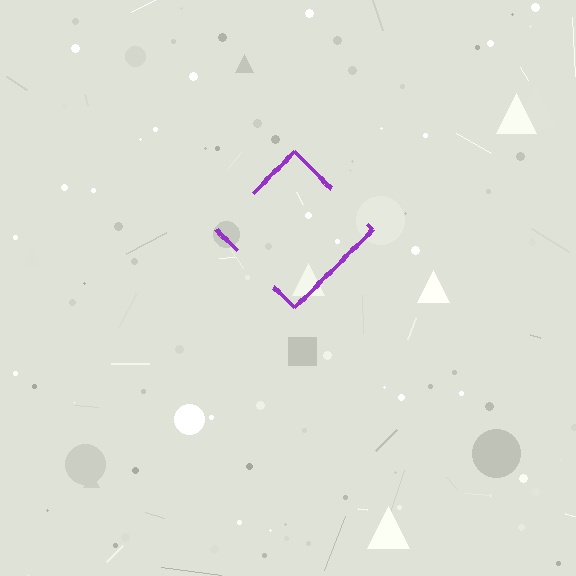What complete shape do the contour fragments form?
The contour fragments form a diamond.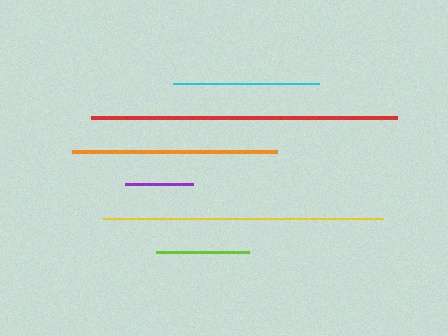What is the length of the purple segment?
The purple segment is approximately 68 pixels long.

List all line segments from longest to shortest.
From longest to shortest: red, yellow, orange, cyan, lime, purple.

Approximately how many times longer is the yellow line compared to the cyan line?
The yellow line is approximately 1.9 times the length of the cyan line.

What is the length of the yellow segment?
The yellow segment is approximately 280 pixels long.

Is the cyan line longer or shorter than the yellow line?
The yellow line is longer than the cyan line.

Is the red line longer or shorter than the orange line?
The red line is longer than the orange line.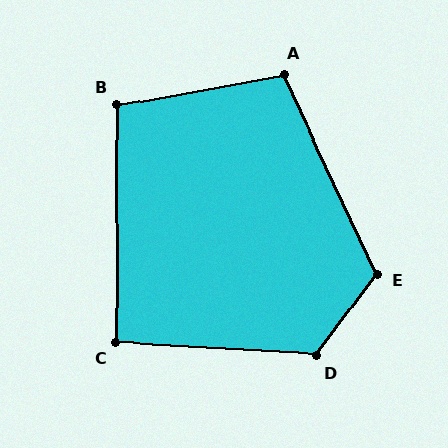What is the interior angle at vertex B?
Approximately 100 degrees (obtuse).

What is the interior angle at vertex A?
Approximately 105 degrees (obtuse).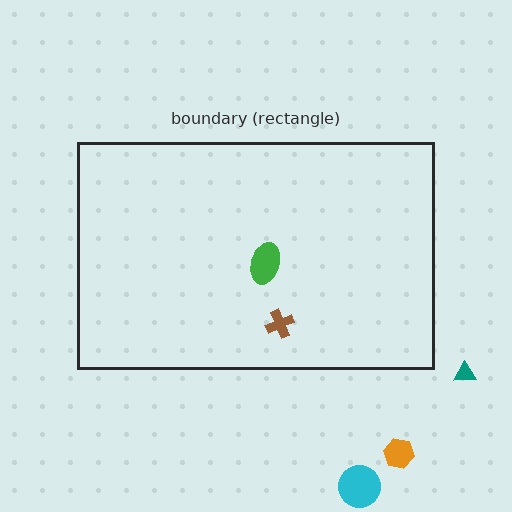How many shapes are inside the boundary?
2 inside, 3 outside.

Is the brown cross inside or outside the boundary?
Inside.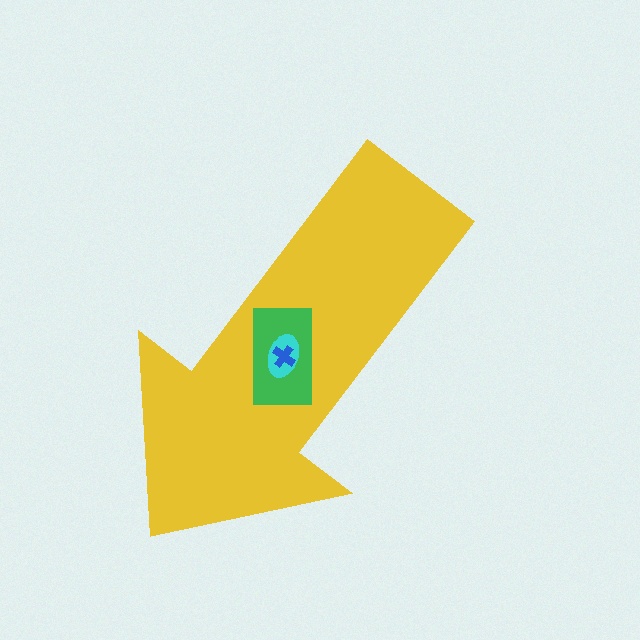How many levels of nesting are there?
4.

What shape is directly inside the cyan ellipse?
The blue cross.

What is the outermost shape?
The yellow arrow.